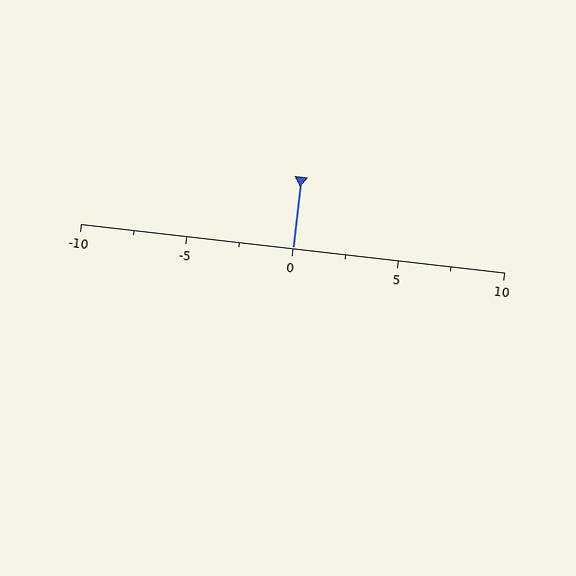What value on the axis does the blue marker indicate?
The marker indicates approximately 0.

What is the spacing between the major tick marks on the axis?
The major ticks are spaced 5 apart.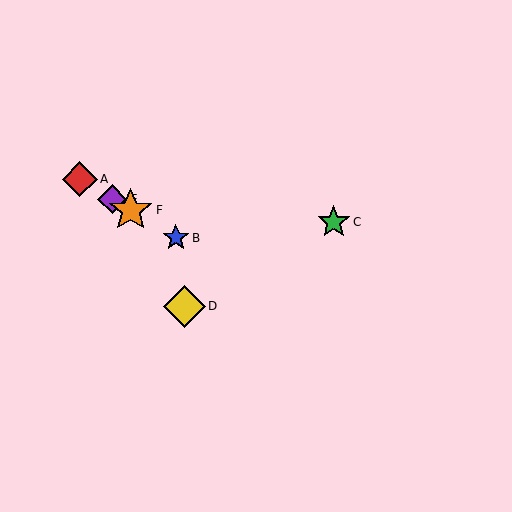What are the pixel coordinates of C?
Object C is at (334, 222).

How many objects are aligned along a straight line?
4 objects (A, B, E, F) are aligned along a straight line.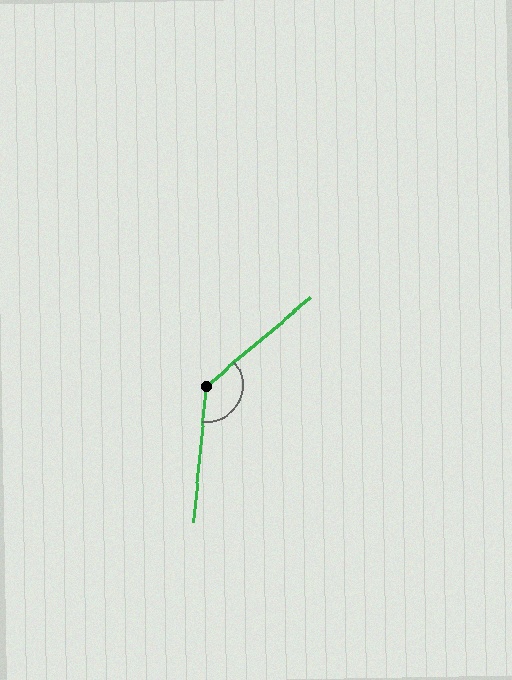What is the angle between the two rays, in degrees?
Approximately 136 degrees.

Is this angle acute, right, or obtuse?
It is obtuse.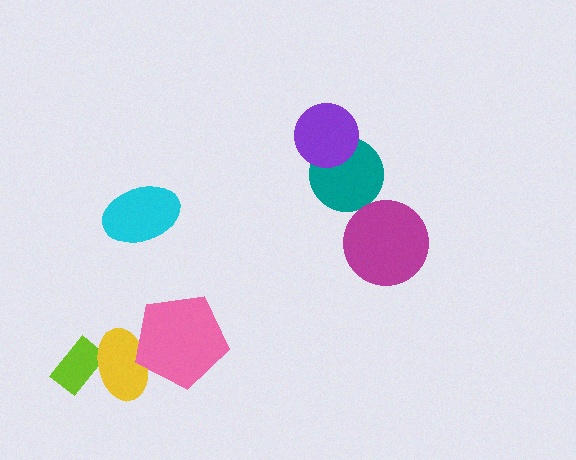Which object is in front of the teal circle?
The purple circle is in front of the teal circle.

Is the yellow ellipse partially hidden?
Yes, it is partially covered by another shape.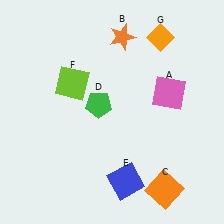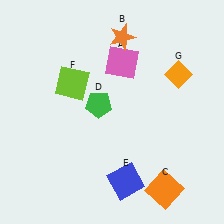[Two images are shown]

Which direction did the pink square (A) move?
The pink square (A) moved left.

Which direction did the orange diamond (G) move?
The orange diamond (G) moved down.